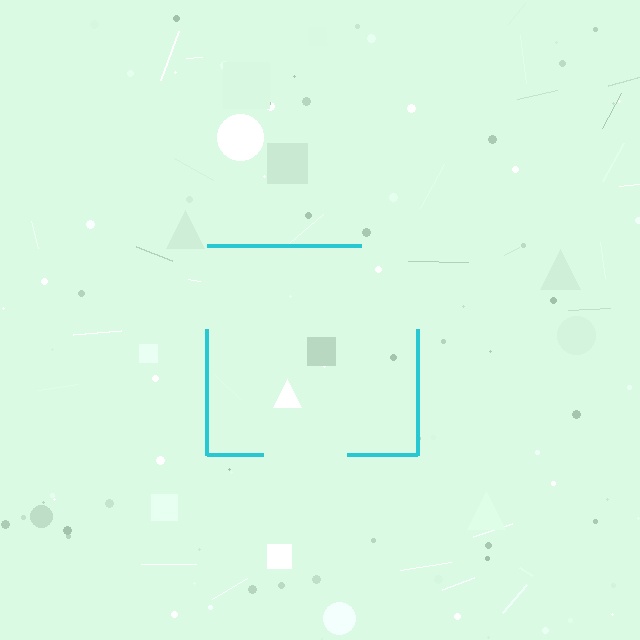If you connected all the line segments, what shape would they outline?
They would outline a square.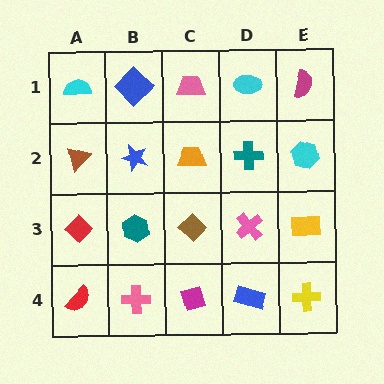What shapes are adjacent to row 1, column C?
An orange trapezoid (row 2, column C), a blue diamond (row 1, column B), a cyan ellipse (row 1, column D).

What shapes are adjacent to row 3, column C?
An orange trapezoid (row 2, column C), a magenta diamond (row 4, column C), a teal hexagon (row 3, column B), a pink cross (row 3, column D).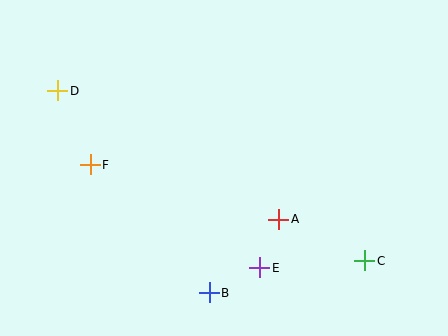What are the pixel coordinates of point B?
Point B is at (209, 293).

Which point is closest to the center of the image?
Point A at (279, 219) is closest to the center.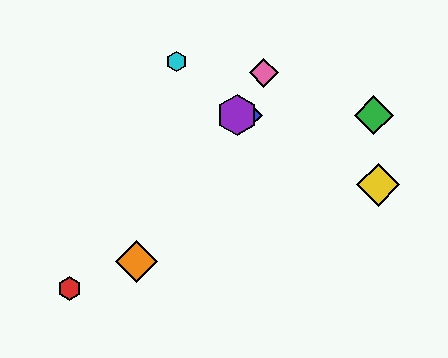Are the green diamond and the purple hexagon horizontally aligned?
Yes, both are at y≈115.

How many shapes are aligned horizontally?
3 shapes (the blue diamond, the green diamond, the purple hexagon) are aligned horizontally.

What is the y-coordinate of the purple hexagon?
The purple hexagon is at y≈115.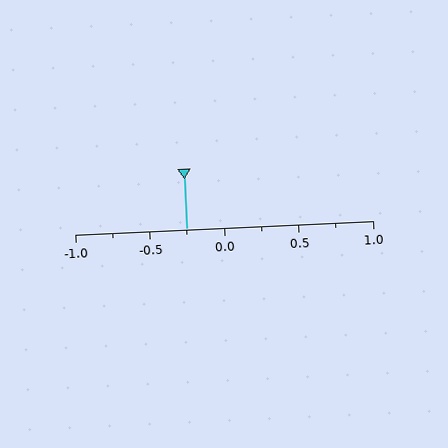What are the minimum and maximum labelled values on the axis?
The axis runs from -1.0 to 1.0.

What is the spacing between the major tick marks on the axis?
The major ticks are spaced 0.5 apart.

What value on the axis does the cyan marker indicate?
The marker indicates approximately -0.25.